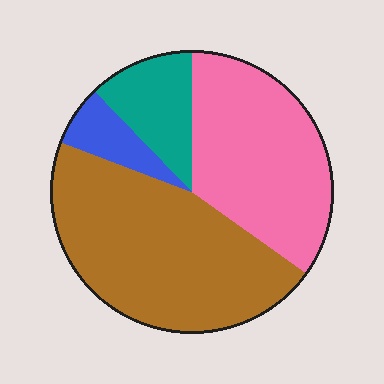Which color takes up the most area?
Brown, at roughly 45%.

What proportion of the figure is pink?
Pink takes up about one third (1/3) of the figure.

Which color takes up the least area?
Blue, at roughly 5%.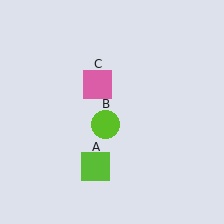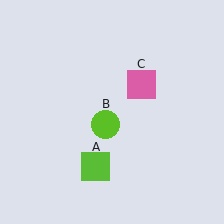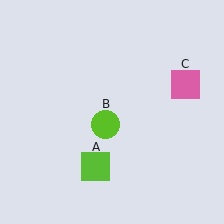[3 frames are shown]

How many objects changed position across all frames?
1 object changed position: pink square (object C).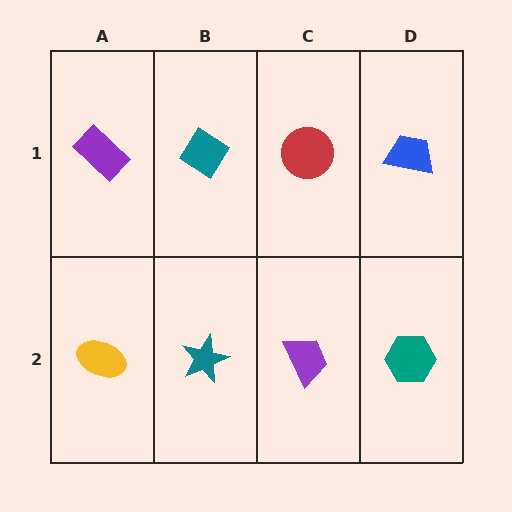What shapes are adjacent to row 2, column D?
A blue trapezoid (row 1, column D), a purple trapezoid (row 2, column C).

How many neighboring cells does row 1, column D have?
2.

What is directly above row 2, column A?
A purple rectangle.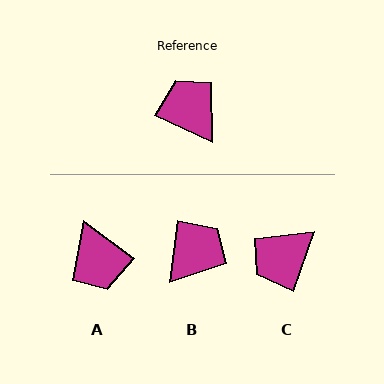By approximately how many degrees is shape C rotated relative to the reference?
Approximately 96 degrees counter-clockwise.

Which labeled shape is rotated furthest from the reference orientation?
A, about 169 degrees away.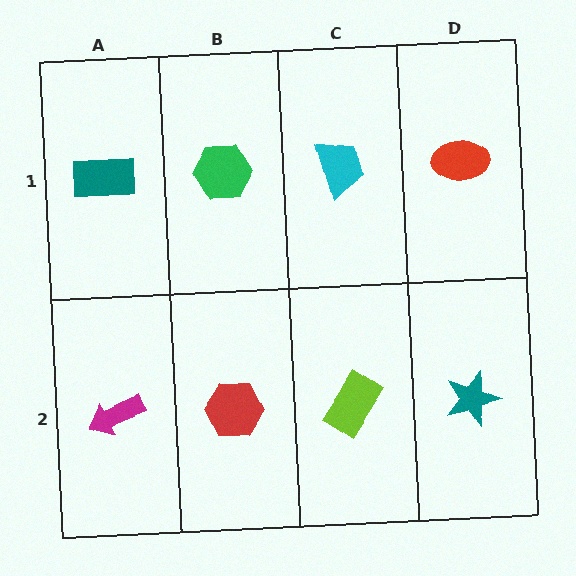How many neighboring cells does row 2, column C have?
3.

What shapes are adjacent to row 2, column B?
A green hexagon (row 1, column B), a magenta arrow (row 2, column A), a lime rectangle (row 2, column C).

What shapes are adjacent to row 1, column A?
A magenta arrow (row 2, column A), a green hexagon (row 1, column B).